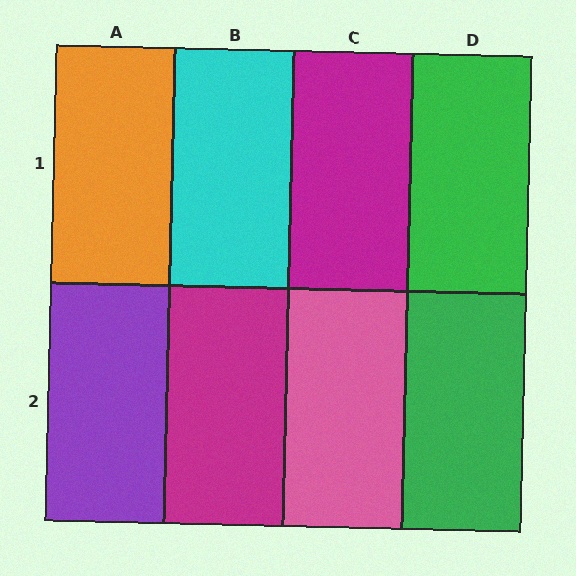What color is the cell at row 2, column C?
Pink.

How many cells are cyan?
1 cell is cyan.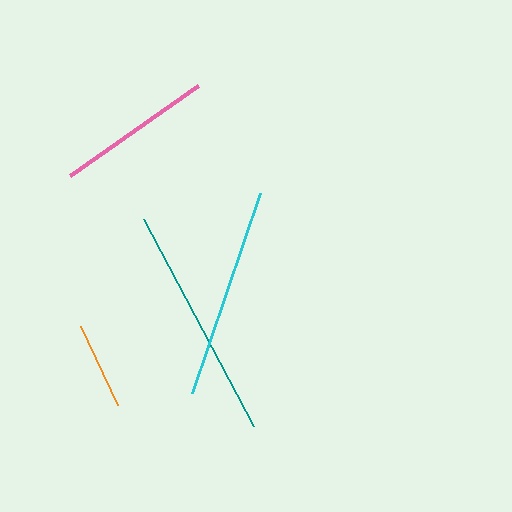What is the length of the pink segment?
The pink segment is approximately 156 pixels long.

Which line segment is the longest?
The teal line is the longest at approximately 234 pixels.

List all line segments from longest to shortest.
From longest to shortest: teal, cyan, pink, orange.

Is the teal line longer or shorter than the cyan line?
The teal line is longer than the cyan line.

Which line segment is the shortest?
The orange line is the shortest at approximately 88 pixels.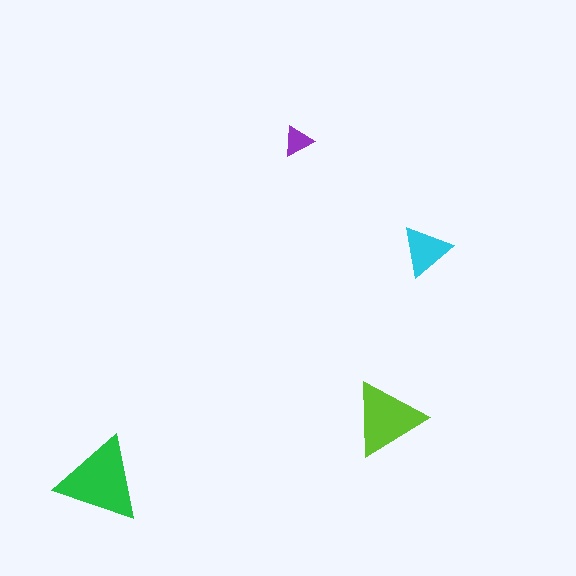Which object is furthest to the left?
The green triangle is leftmost.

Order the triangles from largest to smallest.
the green one, the lime one, the cyan one, the purple one.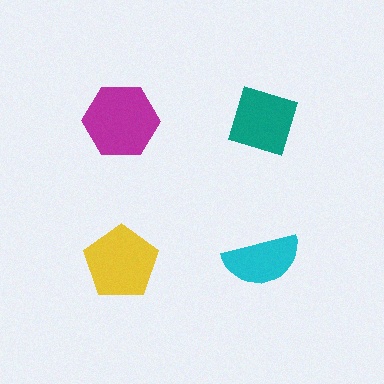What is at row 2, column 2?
A cyan semicircle.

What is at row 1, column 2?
A teal diamond.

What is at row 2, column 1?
A yellow pentagon.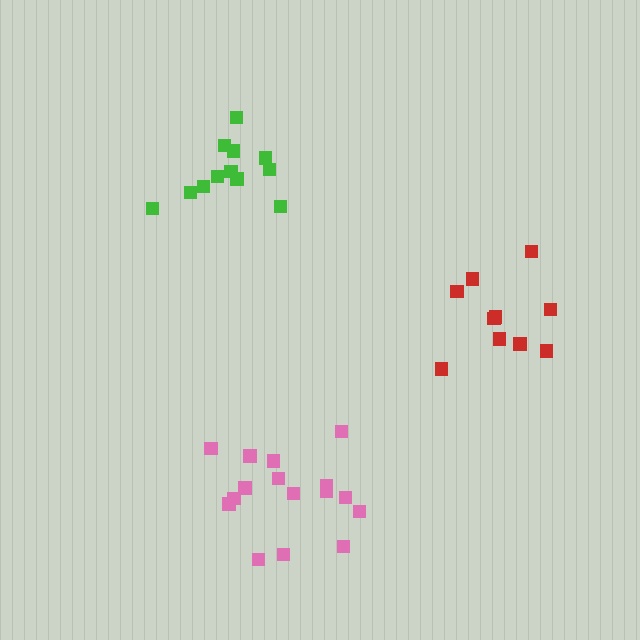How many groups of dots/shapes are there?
There are 3 groups.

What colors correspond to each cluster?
The clusters are colored: red, green, pink.